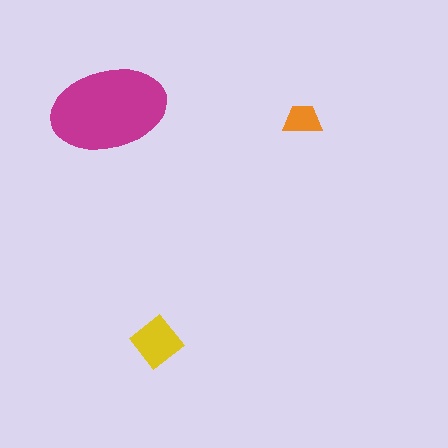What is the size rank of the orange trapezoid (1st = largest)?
3rd.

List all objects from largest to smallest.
The magenta ellipse, the yellow diamond, the orange trapezoid.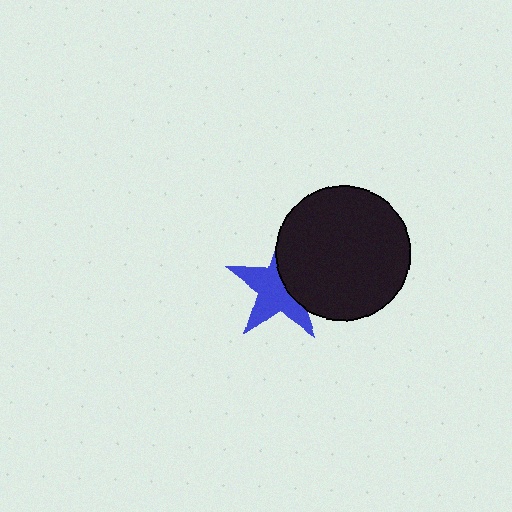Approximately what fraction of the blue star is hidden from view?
Roughly 40% of the blue star is hidden behind the black circle.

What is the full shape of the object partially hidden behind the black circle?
The partially hidden object is a blue star.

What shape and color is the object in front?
The object in front is a black circle.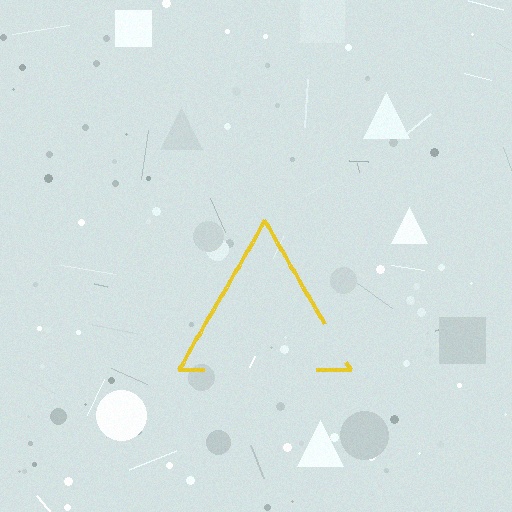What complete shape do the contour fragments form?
The contour fragments form a triangle.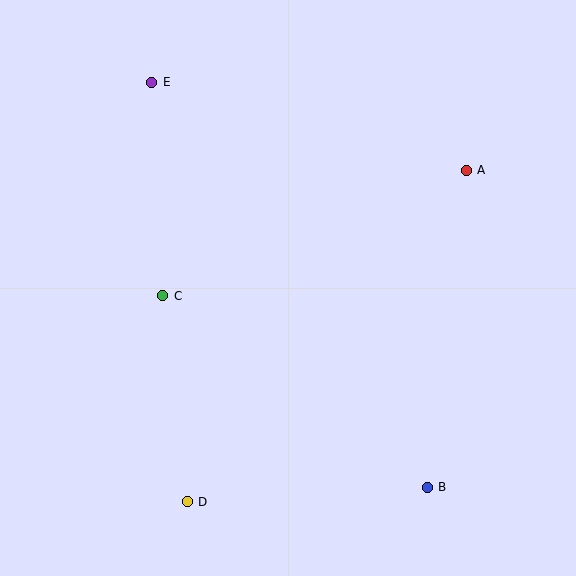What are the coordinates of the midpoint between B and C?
The midpoint between B and C is at (295, 391).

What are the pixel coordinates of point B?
Point B is at (427, 487).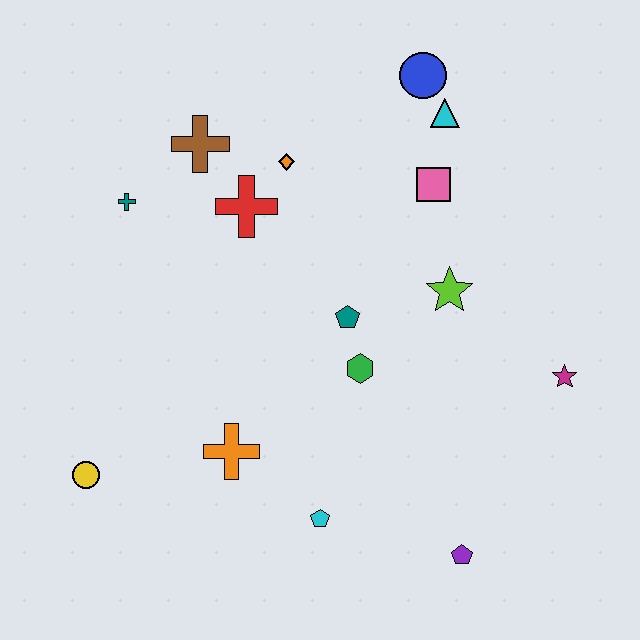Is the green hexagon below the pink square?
Yes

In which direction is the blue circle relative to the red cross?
The blue circle is to the right of the red cross.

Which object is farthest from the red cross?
The purple pentagon is farthest from the red cross.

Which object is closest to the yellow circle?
The orange cross is closest to the yellow circle.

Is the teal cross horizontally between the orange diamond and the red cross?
No